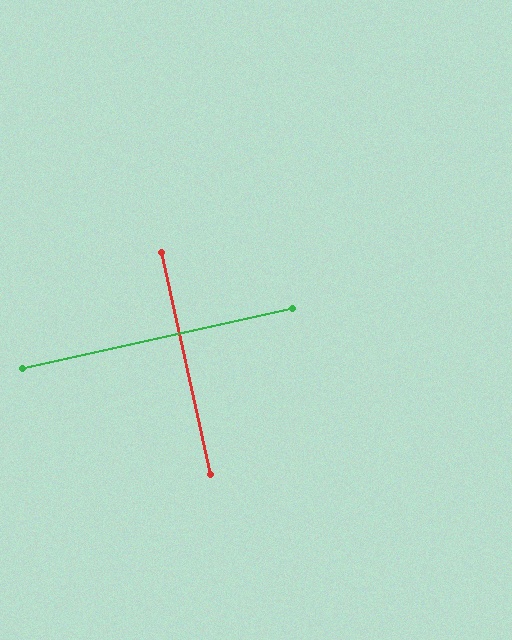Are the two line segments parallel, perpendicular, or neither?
Perpendicular — they meet at approximately 90°.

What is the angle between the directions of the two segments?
Approximately 90 degrees.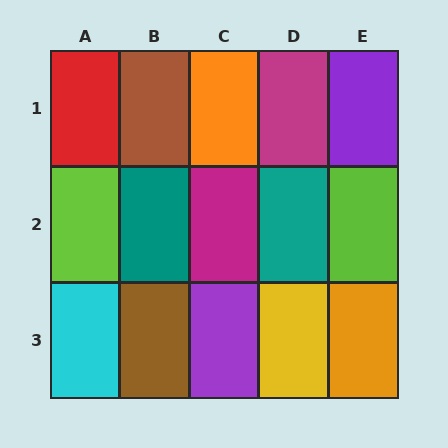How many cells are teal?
2 cells are teal.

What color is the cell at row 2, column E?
Lime.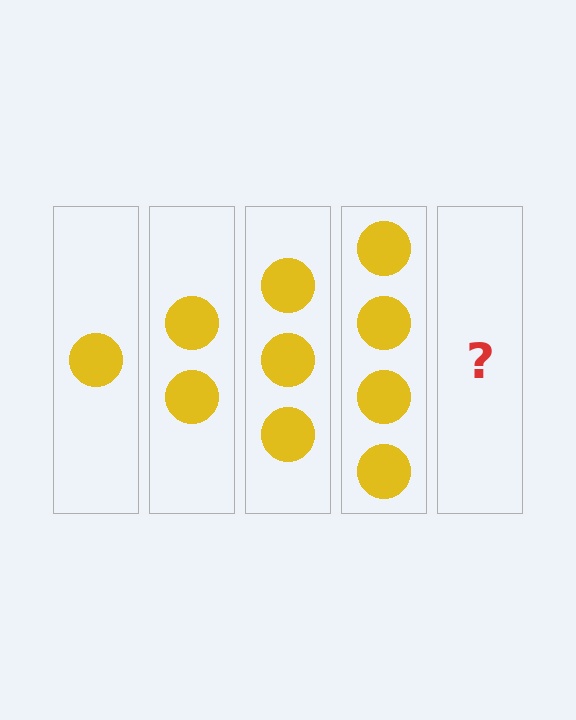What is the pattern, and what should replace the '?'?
The pattern is that each step adds one more circle. The '?' should be 5 circles.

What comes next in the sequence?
The next element should be 5 circles.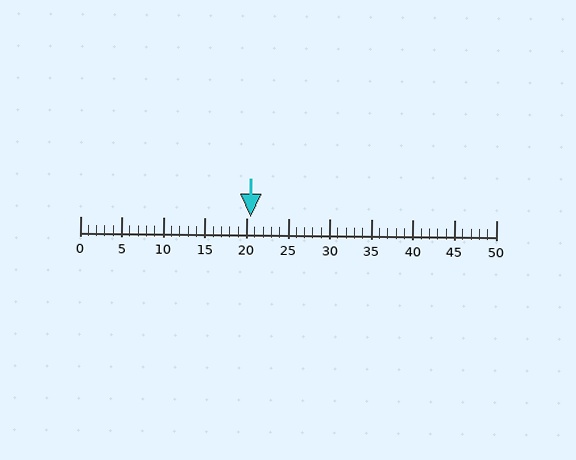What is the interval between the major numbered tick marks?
The major tick marks are spaced 5 units apart.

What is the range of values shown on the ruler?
The ruler shows values from 0 to 50.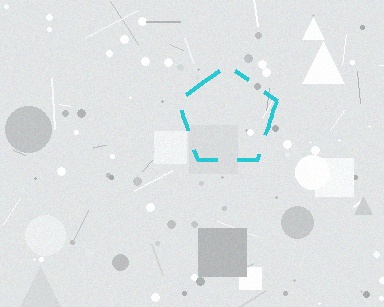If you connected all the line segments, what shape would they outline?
They would outline a pentagon.